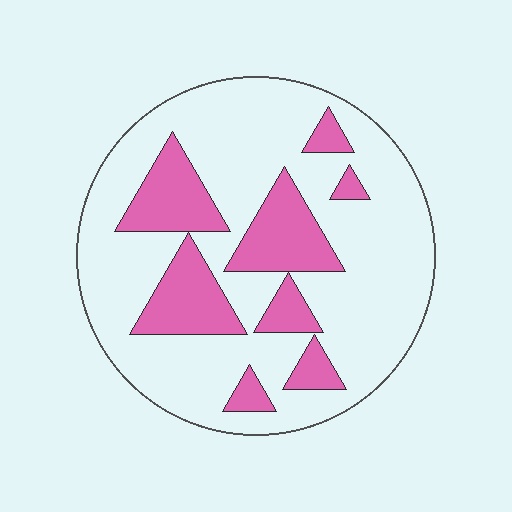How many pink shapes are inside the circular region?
8.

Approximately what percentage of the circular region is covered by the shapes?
Approximately 25%.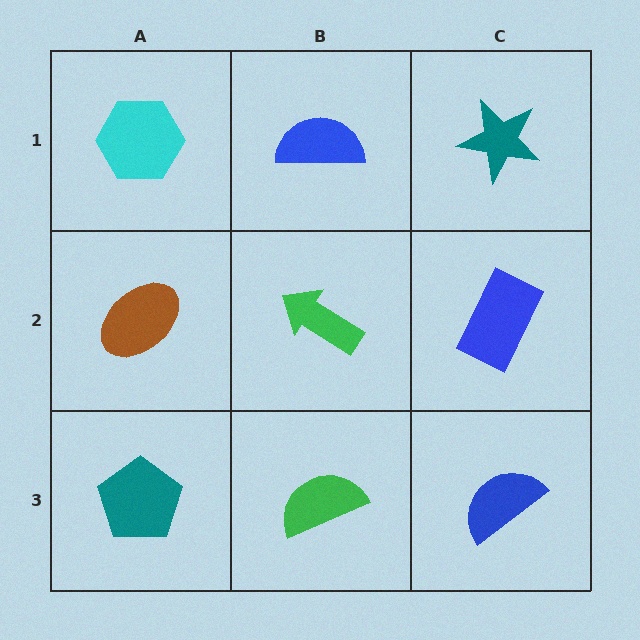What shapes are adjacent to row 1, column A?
A brown ellipse (row 2, column A), a blue semicircle (row 1, column B).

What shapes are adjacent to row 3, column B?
A green arrow (row 2, column B), a teal pentagon (row 3, column A), a blue semicircle (row 3, column C).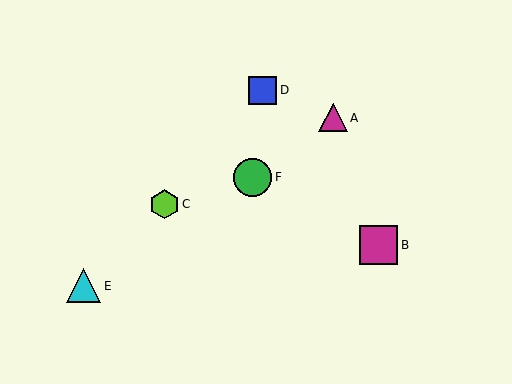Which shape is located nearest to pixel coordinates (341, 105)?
The magenta triangle (labeled A) at (333, 118) is nearest to that location.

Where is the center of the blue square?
The center of the blue square is at (262, 91).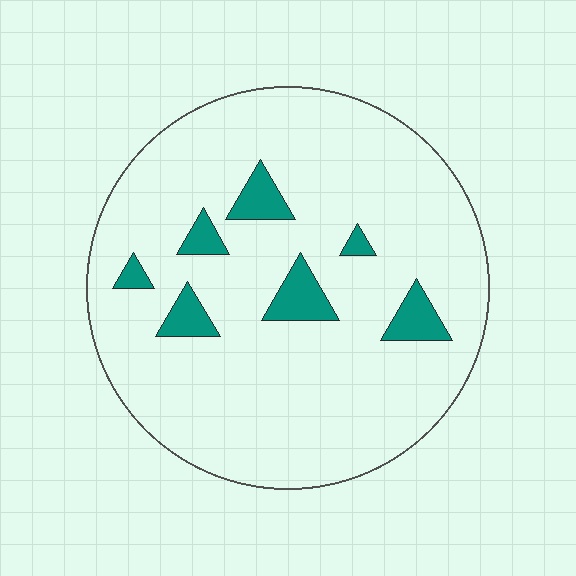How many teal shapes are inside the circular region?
7.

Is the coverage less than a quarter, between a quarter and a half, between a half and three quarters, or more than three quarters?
Less than a quarter.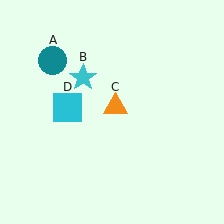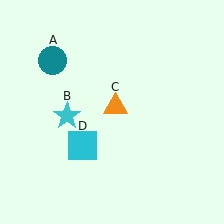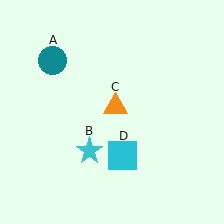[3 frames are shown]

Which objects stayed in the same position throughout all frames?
Teal circle (object A) and orange triangle (object C) remained stationary.